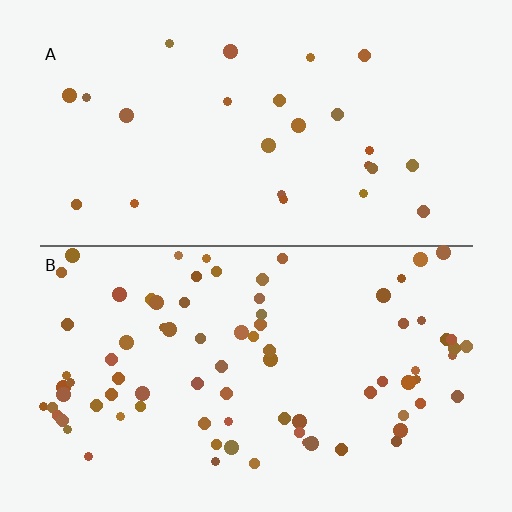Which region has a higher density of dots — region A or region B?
B (the bottom).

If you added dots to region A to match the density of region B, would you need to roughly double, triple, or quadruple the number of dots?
Approximately triple.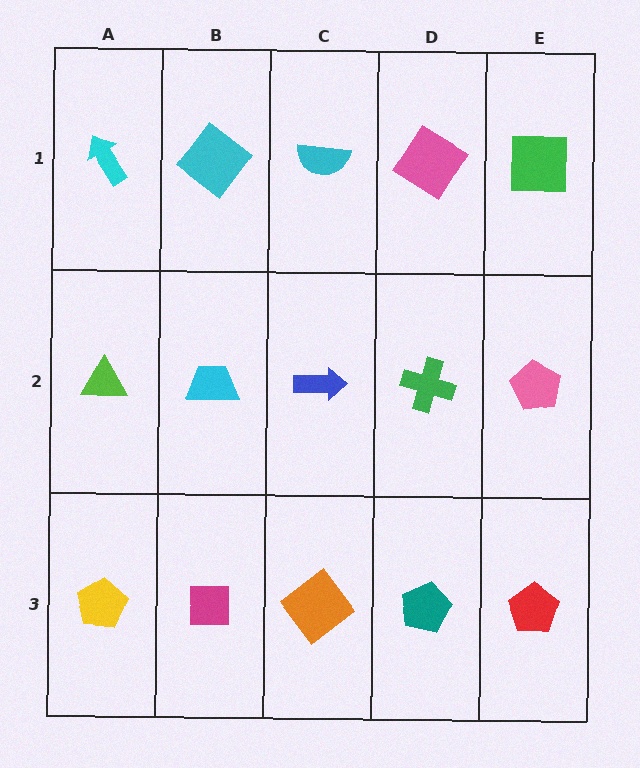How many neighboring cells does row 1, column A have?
2.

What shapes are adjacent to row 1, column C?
A blue arrow (row 2, column C), a cyan diamond (row 1, column B), a pink diamond (row 1, column D).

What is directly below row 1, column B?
A cyan trapezoid.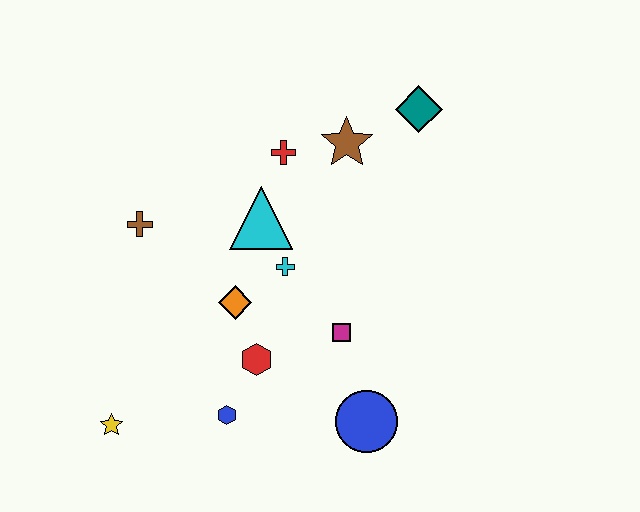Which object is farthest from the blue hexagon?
The teal diamond is farthest from the blue hexagon.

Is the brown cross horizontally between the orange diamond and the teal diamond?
No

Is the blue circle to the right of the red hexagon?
Yes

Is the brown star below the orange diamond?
No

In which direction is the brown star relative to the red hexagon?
The brown star is above the red hexagon.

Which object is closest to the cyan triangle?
The cyan cross is closest to the cyan triangle.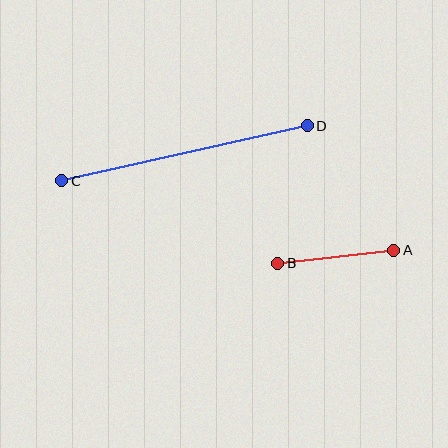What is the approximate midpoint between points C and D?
The midpoint is at approximately (185, 153) pixels.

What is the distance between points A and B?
The distance is approximately 117 pixels.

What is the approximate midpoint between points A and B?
The midpoint is at approximately (336, 257) pixels.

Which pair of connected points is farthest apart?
Points C and D are farthest apart.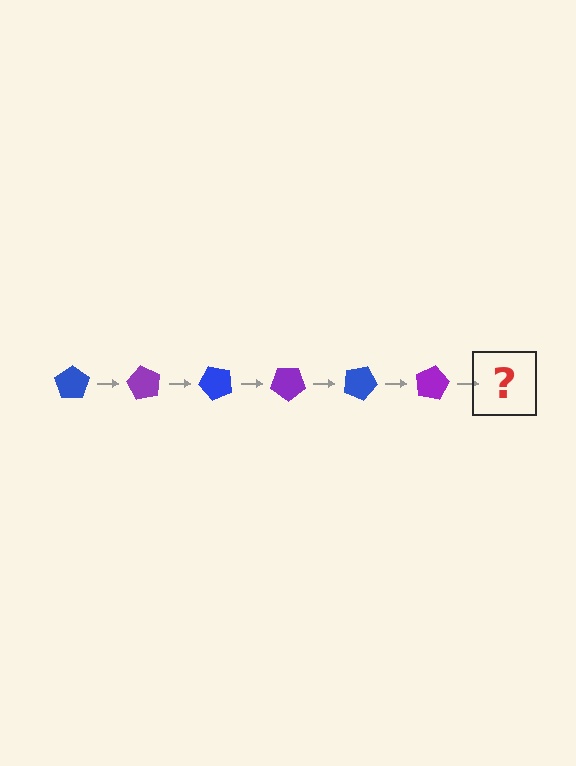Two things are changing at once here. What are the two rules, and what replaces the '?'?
The two rules are that it rotates 60 degrees each step and the color cycles through blue and purple. The '?' should be a blue pentagon, rotated 360 degrees from the start.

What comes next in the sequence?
The next element should be a blue pentagon, rotated 360 degrees from the start.